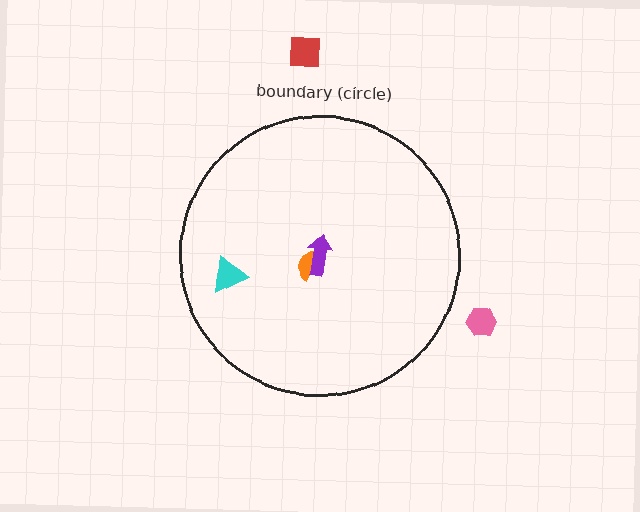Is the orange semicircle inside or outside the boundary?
Inside.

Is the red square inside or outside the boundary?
Outside.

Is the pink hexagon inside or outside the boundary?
Outside.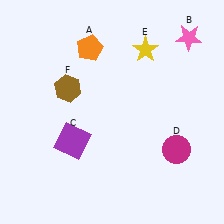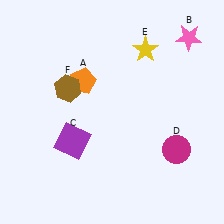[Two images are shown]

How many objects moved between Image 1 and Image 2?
1 object moved between the two images.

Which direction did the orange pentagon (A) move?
The orange pentagon (A) moved down.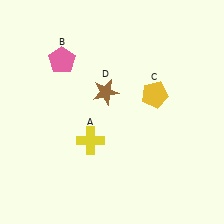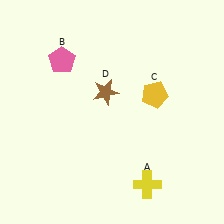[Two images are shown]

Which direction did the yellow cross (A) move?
The yellow cross (A) moved right.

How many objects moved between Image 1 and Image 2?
1 object moved between the two images.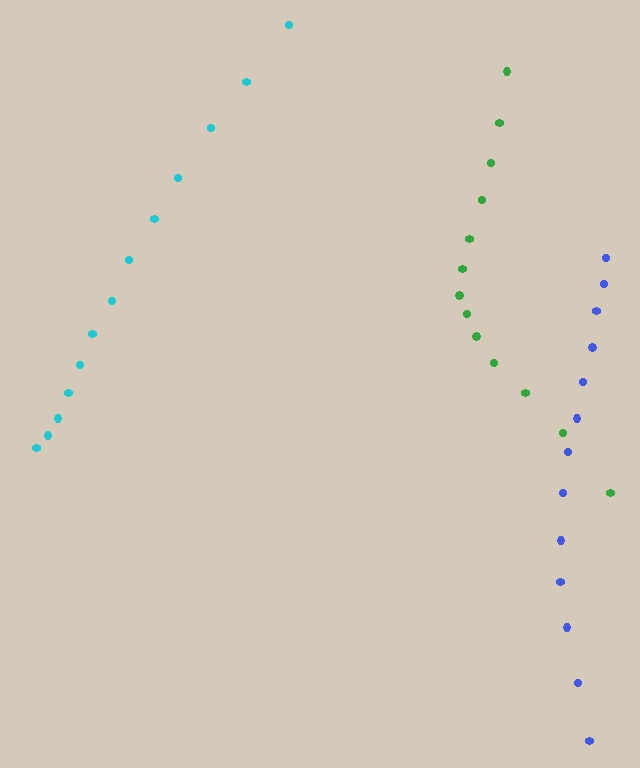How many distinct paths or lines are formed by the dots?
There are 3 distinct paths.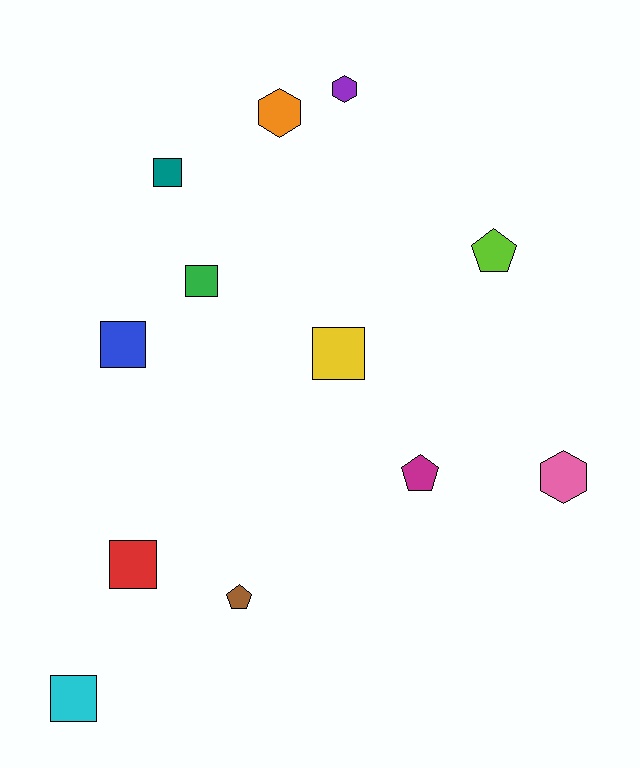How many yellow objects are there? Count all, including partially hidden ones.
There is 1 yellow object.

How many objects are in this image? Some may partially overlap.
There are 12 objects.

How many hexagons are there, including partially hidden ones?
There are 3 hexagons.